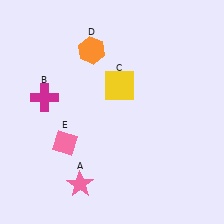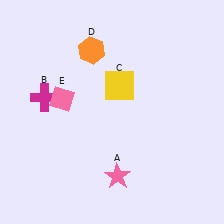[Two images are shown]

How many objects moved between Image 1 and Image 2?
2 objects moved between the two images.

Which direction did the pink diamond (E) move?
The pink diamond (E) moved up.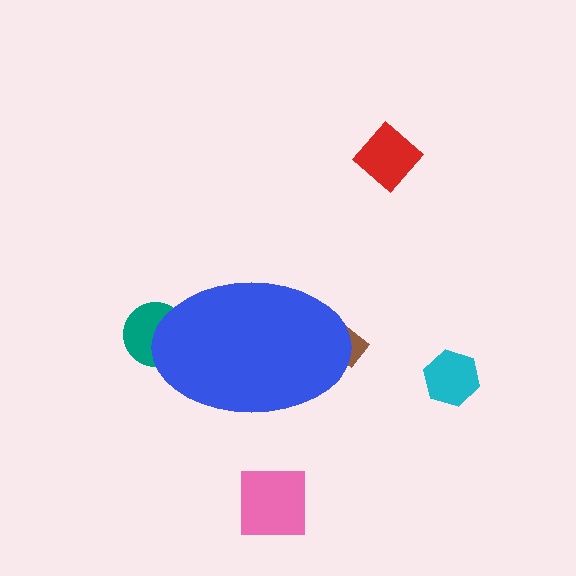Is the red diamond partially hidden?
No, the red diamond is fully visible.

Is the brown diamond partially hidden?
Yes, the brown diamond is partially hidden behind the blue ellipse.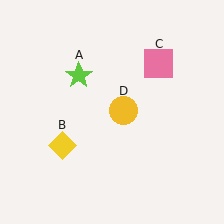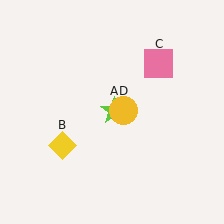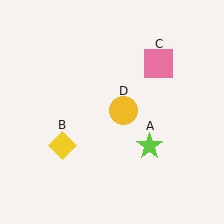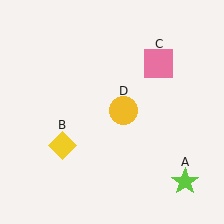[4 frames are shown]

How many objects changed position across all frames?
1 object changed position: lime star (object A).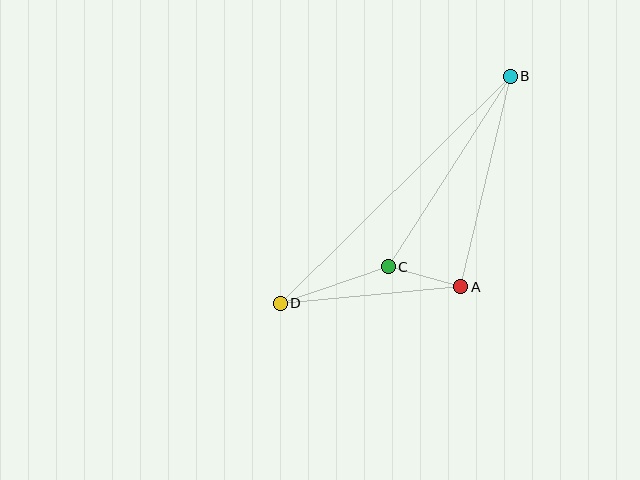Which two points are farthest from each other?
Points B and D are farthest from each other.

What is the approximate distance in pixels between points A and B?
The distance between A and B is approximately 216 pixels.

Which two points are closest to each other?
Points A and C are closest to each other.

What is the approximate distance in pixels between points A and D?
The distance between A and D is approximately 181 pixels.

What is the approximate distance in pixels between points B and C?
The distance between B and C is approximately 226 pixels.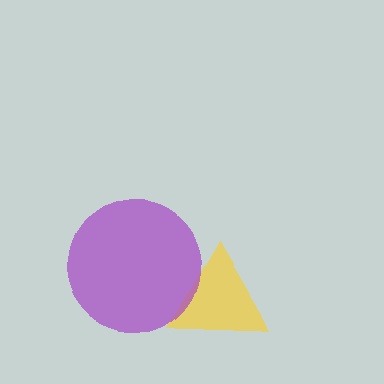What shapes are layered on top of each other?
The layered shapes are: a yellow triangle, a purple circle.